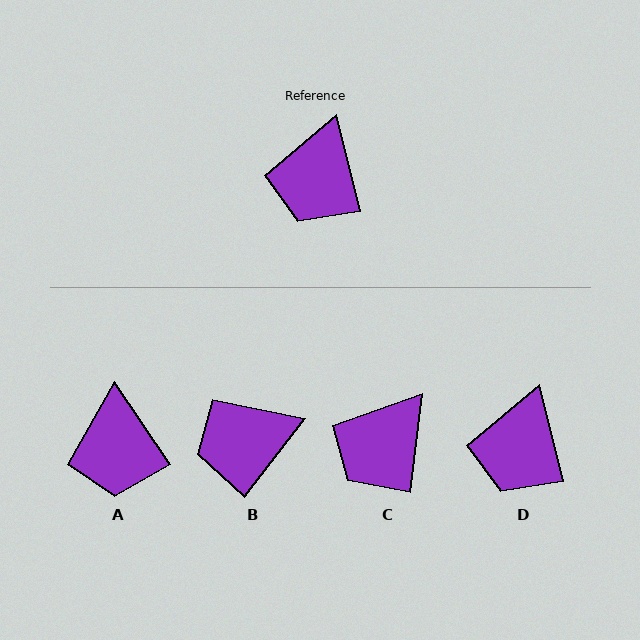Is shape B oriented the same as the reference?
No, it is off by about 52 degrees.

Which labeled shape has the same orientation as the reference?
D.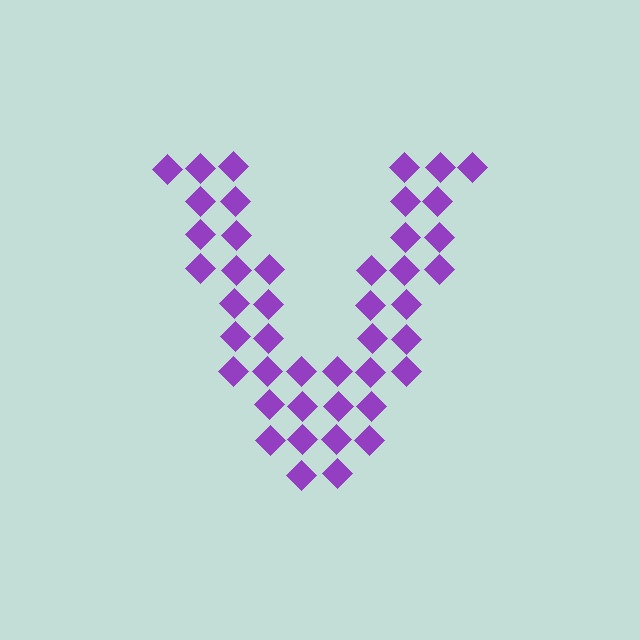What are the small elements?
The small elements are diamonds.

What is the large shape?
The large shape is the letter V.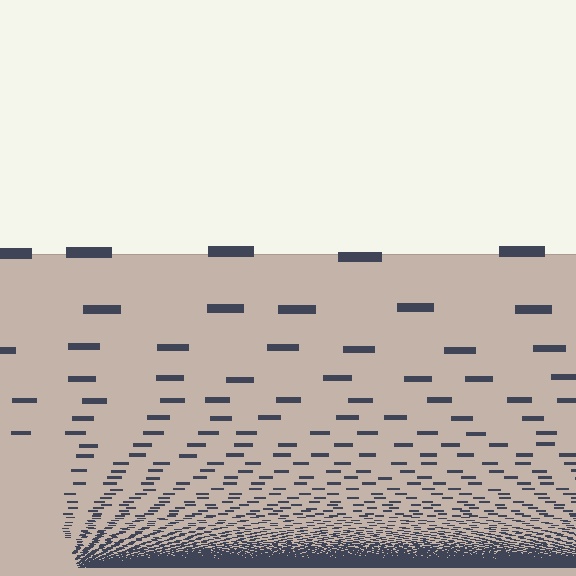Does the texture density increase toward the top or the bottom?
Density increases toward the bottom.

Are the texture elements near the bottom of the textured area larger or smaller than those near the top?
Smaller. The gradient is inverted — elements near the bottom are smaller and denser.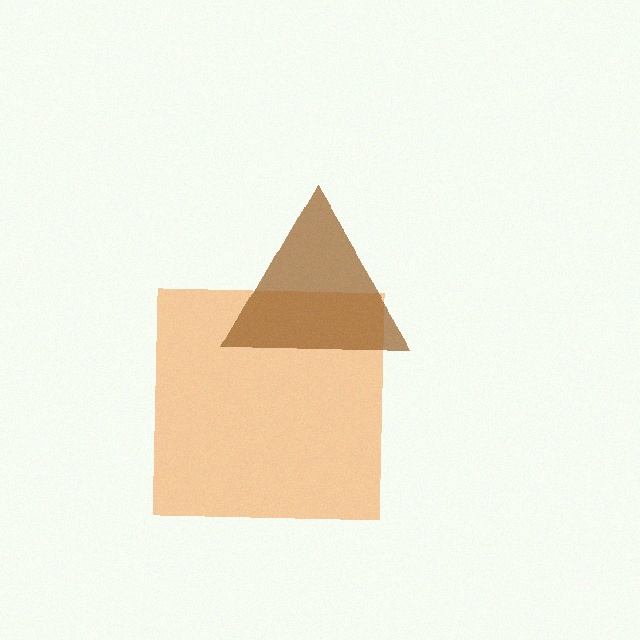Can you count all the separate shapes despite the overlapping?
Yes, there are 2 separate shapes.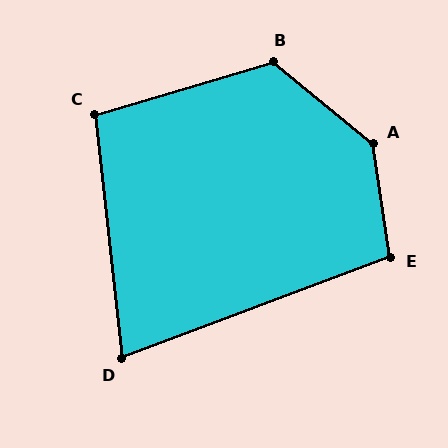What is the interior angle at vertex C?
Approximately 100 degrees (obtuse).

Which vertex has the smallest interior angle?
D, at approximately 76 degrees.